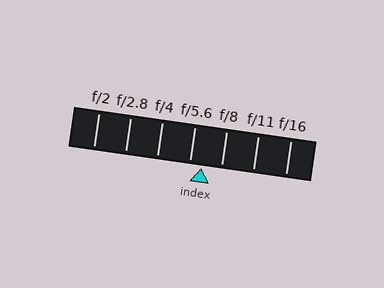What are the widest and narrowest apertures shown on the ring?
The widest aperture shown is f/2 and the narrowest is f/16.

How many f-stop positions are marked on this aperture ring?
There are 7 f-stop positions marked.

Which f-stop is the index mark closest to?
The index mark is closest to f/5.6.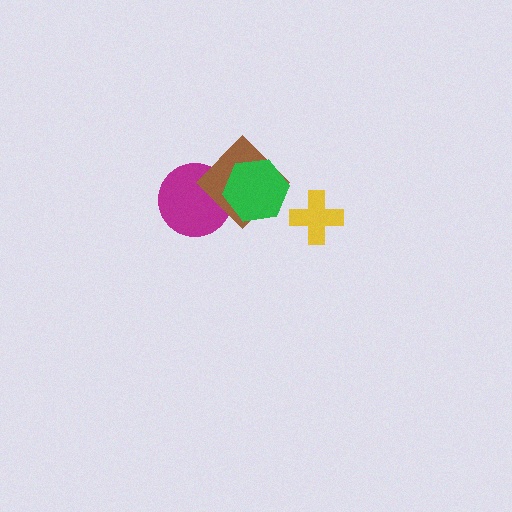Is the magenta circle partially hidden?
Yes, it is partially covered by another shape.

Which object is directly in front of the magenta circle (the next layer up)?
The brown diamond is directly in front of the magenta circle.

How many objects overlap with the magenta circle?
2 objects overlap with the magenta circle.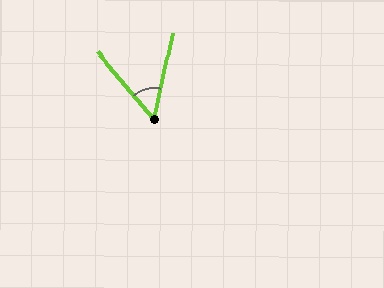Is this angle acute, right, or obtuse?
It is acute.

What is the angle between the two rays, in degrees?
Approximately 52 degrees.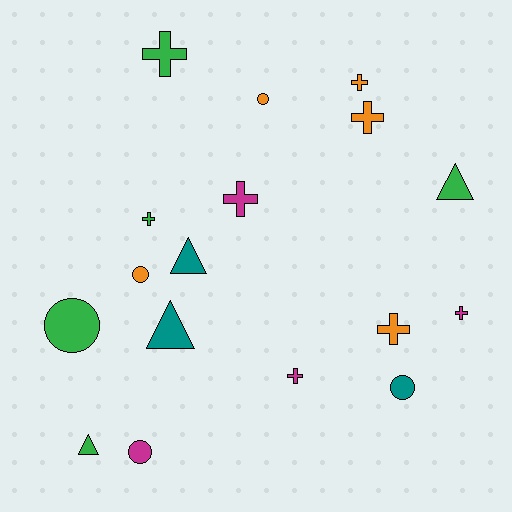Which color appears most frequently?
Green, with 5 objects.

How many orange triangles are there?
There are no orange triangles.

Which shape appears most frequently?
Cross, with 8 objects.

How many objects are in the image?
There are 17 objects.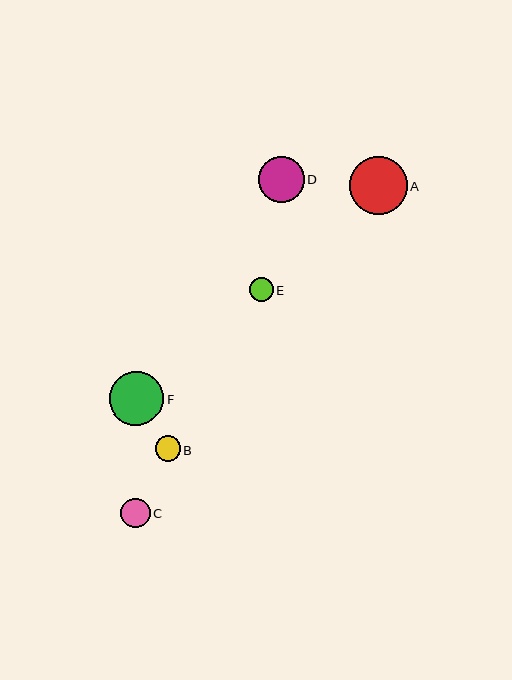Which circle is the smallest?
Circle E is the smallest with a size of approximately 23 pixels.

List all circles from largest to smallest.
From largest to smallest: A, F, D, C, B, E.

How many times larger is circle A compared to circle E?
Circle A is approximately 2.5 times the size of circle E.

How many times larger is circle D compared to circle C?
Circle D is approximately 1.5 times the size of circle C.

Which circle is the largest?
Circle A is the largest with a size of approximately 58 pixels.